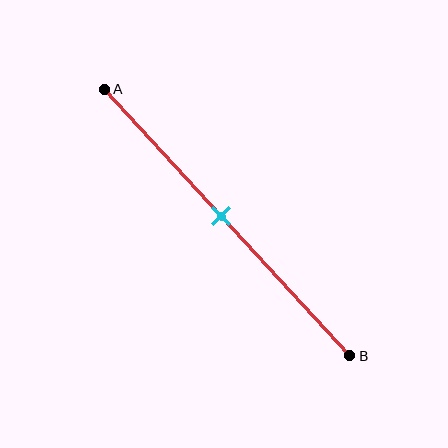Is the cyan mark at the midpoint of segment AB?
Yes, the mark is approximately at the midpoint.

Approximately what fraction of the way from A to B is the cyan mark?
The cyan mark is approximately 50% of the way from A to B.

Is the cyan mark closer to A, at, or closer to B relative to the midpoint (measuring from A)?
The cyan mark is approximately at the midpoint of segment AB.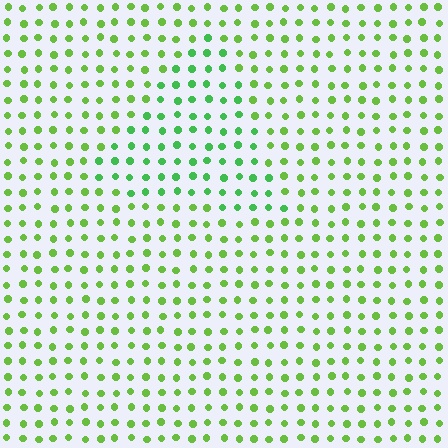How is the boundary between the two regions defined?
The boundary is defined purely by a slight shift in hue (about 28 degrees). Spacing, size, and orientation are identical on both sides.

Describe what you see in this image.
The image is filled with small lime elements in a uniform arrangement. A triangle-shaped region is visible where the elements are tinted to a slightly different hue, forming a subtle color boundary.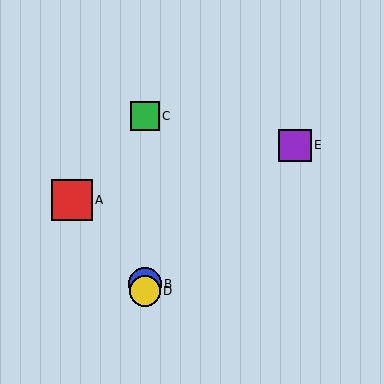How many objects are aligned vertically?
3 objects (B, C, D) are aligned vertically.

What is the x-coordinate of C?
Object C is at x≈145.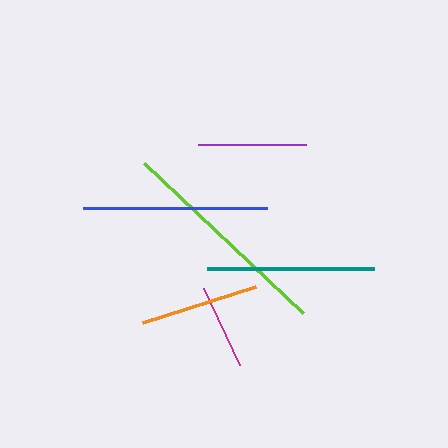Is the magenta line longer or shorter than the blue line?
The blue line is longer than the magenta line.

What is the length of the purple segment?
The purple segment is approximately 108 pixels long.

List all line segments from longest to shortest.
From longest to shortest: lime, blue, teal, orange, purple, magenta.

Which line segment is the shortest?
The magenta line is the shortest at approximately 85 pixels.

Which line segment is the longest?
The lime line is the longest at approximately 218 pixels.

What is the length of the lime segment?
The lime segment is approximately 218 pixels long.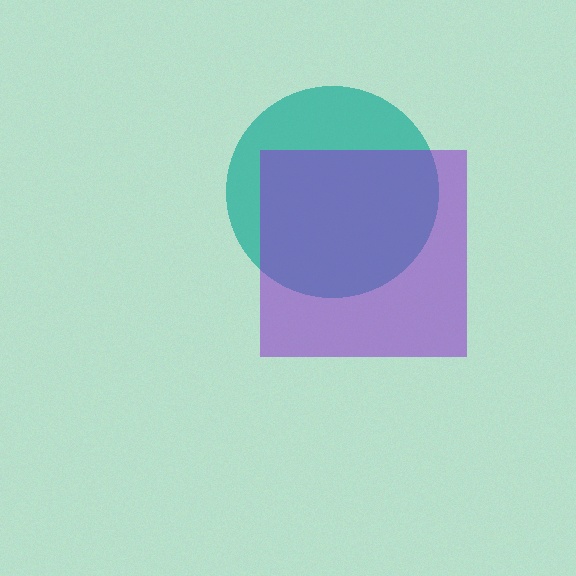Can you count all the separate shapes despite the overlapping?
Yes, there are 2 separate shapes.